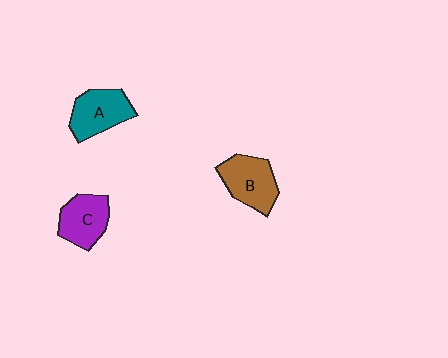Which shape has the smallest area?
Shape C (purple).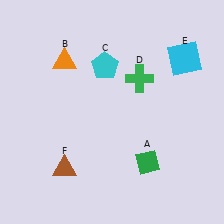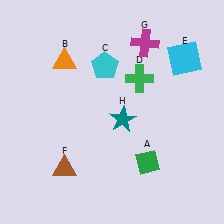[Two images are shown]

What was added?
A magenta cross (G), a teal star (H) were added in Image 2.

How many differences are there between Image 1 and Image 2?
There are 2 differences between the two images.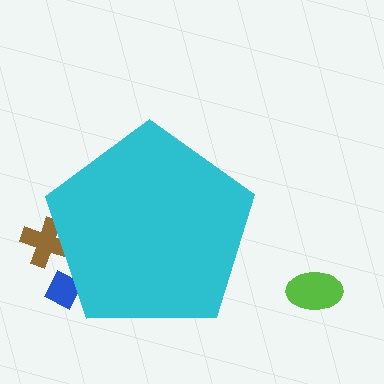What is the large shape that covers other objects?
A cyan pentagon.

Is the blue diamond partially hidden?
Yes, the blue diamond is partially hidden behind the cyan pentagon.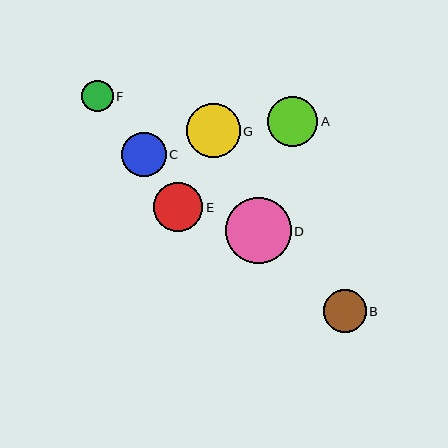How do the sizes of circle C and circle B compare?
Circle C and circle B are approximately the same size.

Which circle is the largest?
Circle D is the largest with a size of approximately 66 pixels.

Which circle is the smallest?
Circle F is the smallest with a size of approximately 32 pixels.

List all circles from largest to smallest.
From largest to smallest: D, G, A, E, C, B, F.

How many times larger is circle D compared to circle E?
Circle D is approximately 1.3 times the size of circle E.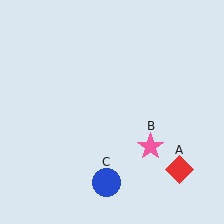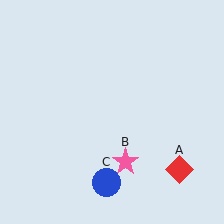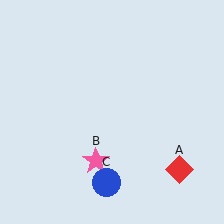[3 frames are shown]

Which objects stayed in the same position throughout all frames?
Red diamond (object A) and blue circle (object C) remained stationary.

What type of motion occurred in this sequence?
The pink star (object B) rotated clockwise around the center of the scene.